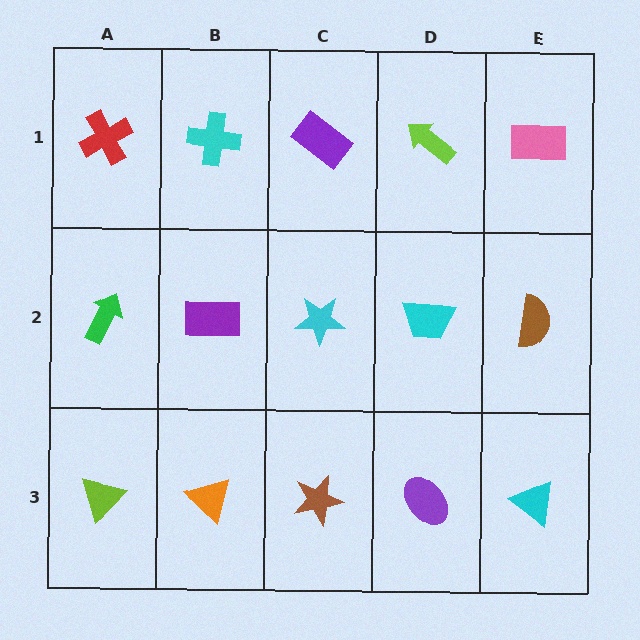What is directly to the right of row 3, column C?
A purple ellipse.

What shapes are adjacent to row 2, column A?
A red cross (row 1, column A), a lime triangle (row 3, column A), a purple rectangle (row 2, column B).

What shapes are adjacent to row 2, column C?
A purple rectangle (row 1, column C), a brown star (row 3, column C), a purple rectangle (row 2, column B), a cyan trapezoid (row 2, column D).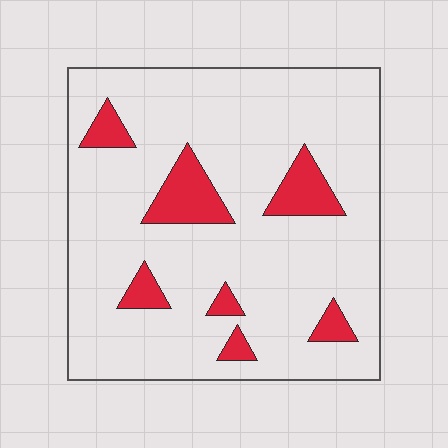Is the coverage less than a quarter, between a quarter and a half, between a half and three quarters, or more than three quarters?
Less than a quarter.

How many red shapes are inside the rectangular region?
7.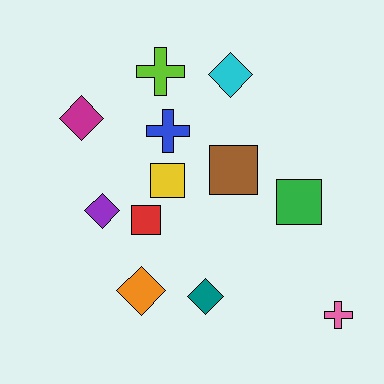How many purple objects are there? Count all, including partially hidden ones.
There is 1 purple object.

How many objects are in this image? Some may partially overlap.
There are 12 objects.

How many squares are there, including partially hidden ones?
There are 4 squares.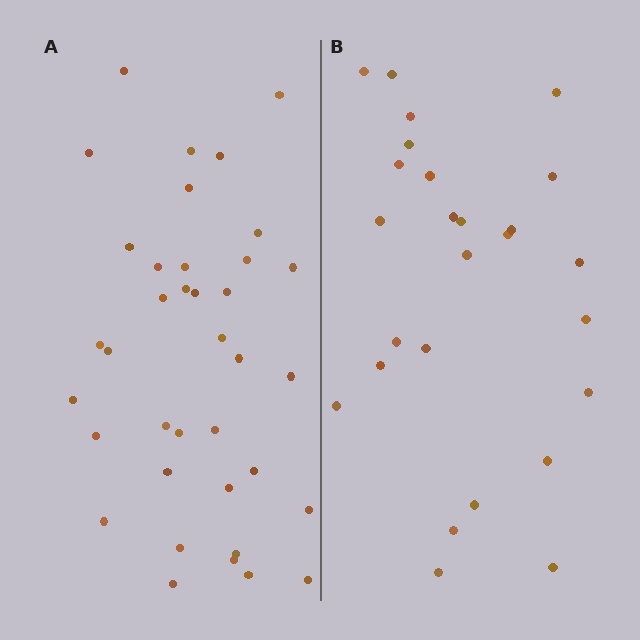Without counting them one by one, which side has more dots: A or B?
Region A (the left region) has more dots.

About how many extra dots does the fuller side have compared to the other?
Region A has roughly 12 or so more dots than region B.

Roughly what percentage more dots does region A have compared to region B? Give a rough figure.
About 40% more.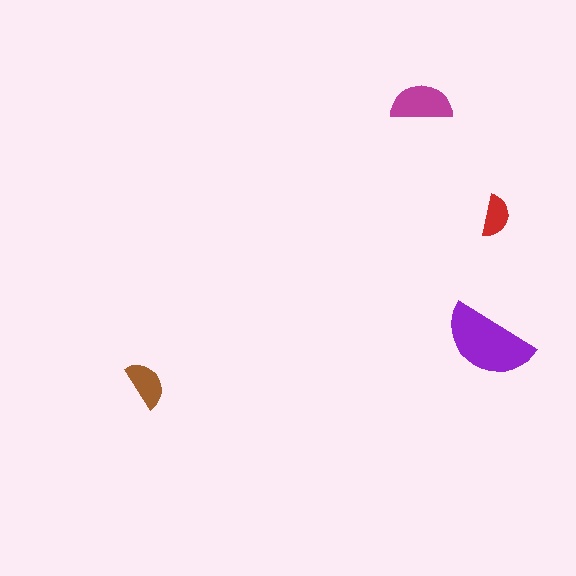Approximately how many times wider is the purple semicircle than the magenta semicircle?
About 1.5 times wider.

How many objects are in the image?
There are 4 objects in the image.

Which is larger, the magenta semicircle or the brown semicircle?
The magenta one.